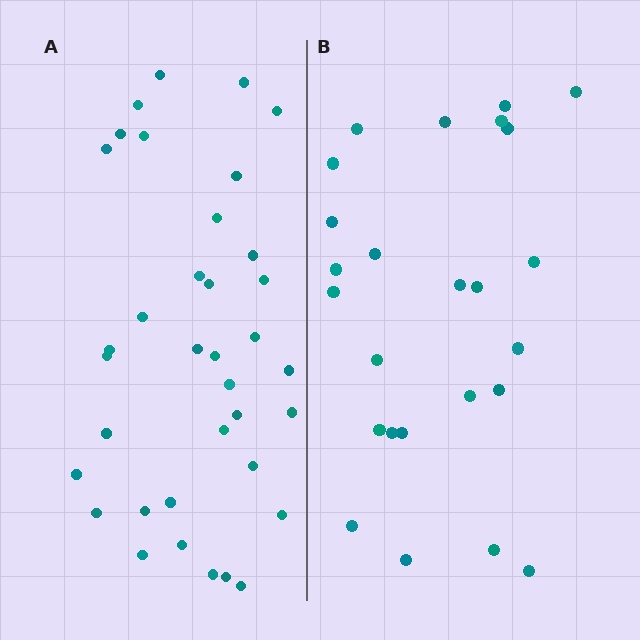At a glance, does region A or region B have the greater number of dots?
Region A (the left region) has more dots.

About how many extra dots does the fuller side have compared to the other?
Region A has roughly 12 or so more dots than region B.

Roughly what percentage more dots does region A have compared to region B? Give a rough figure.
About 45% more.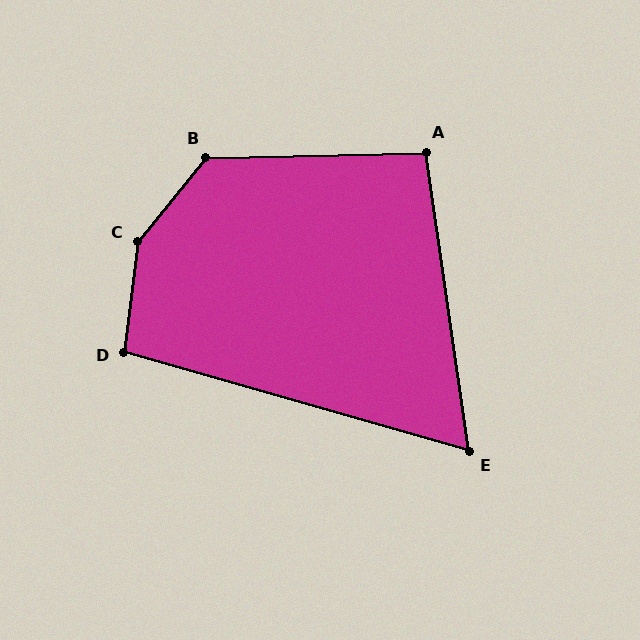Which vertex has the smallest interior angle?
E, at approximately 66 degrees.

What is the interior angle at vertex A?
Approximately 97 degrees (obtuse).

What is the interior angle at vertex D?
Approximately 99 degrees (obtuse).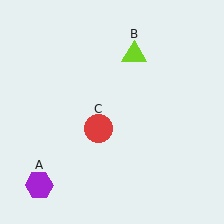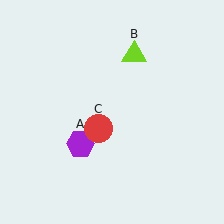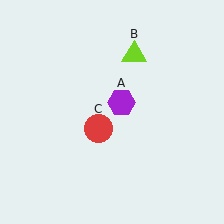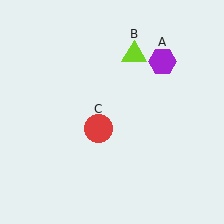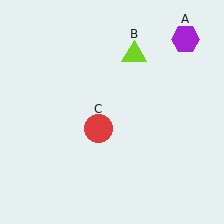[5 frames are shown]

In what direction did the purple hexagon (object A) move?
The purple hexagon (object A) moved up and to the right.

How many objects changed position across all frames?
1 object changed position: purple hexagon (object A).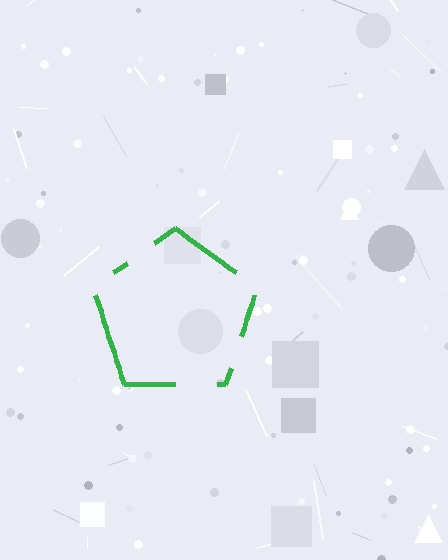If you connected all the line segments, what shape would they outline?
They would outline a pentagon.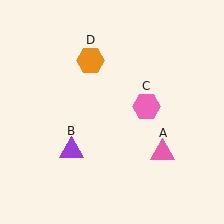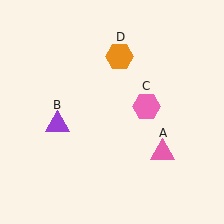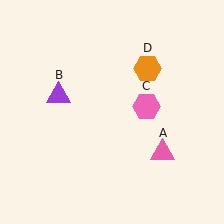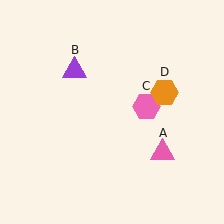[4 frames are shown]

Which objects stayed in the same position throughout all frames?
Pink triangle (object A) and pink hexagon (object C) remained stationary.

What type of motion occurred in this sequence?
The purple triangle (object B), orange hexagon (object D) rotated clockwise around the center of the scene.